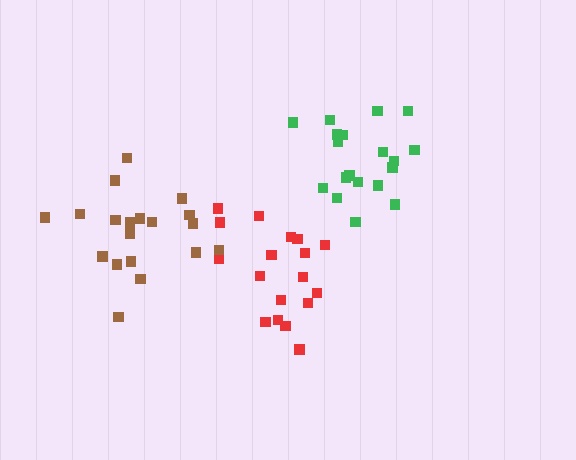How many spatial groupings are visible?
There are 3 spatial groupings.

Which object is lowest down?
The red cluster is bottommost.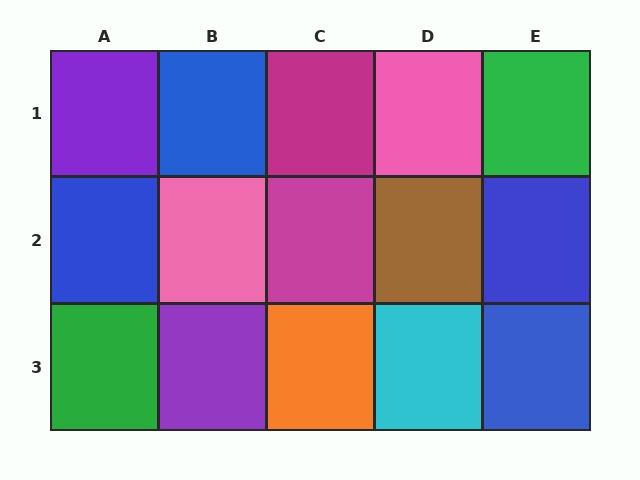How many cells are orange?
1 cell is orange.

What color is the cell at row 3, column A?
Green.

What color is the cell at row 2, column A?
Blue.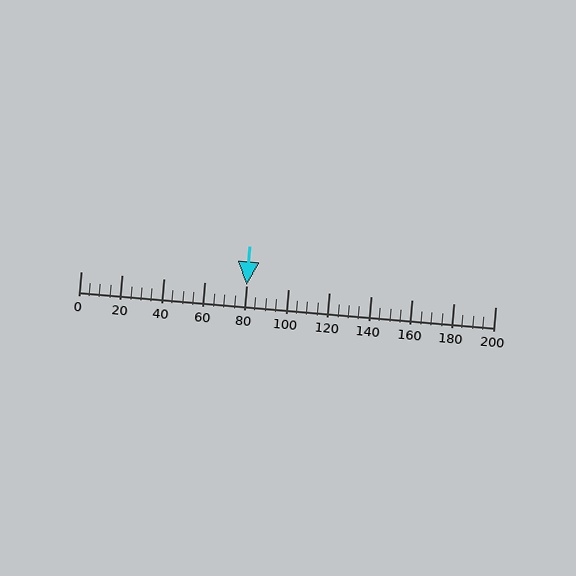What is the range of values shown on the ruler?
The ruler shows values from 0 to 200.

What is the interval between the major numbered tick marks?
The major tick marks are spaced 20 units apart.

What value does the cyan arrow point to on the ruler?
The cyan arrow points to approximately 80.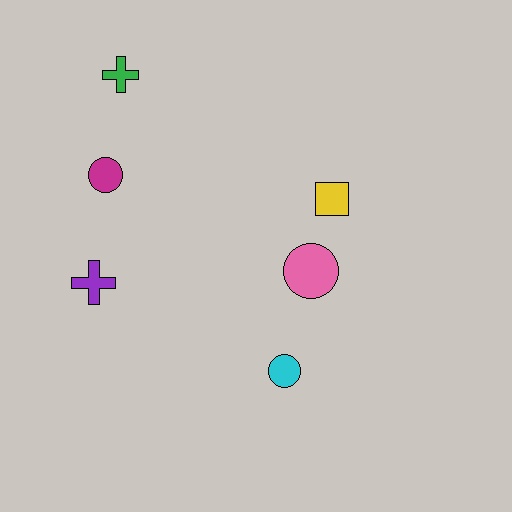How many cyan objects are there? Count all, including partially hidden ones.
There is 1 cyan object.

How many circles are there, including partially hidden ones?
There are 3 circles.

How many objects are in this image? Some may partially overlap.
There are 6 objects.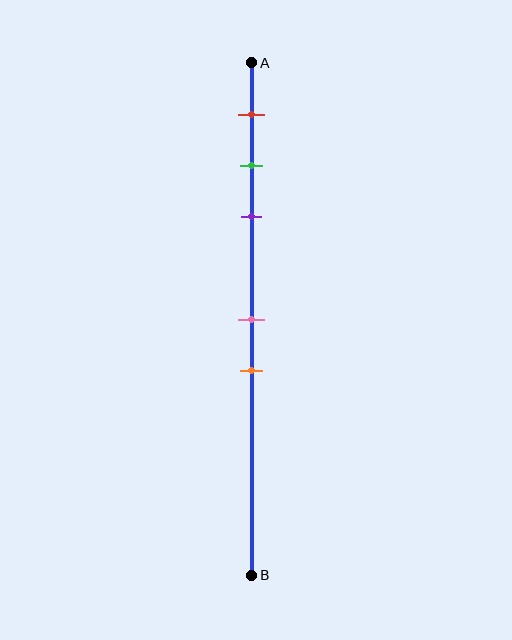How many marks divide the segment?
There are 5 marks dividing the segment.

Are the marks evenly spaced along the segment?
No, the marks are not evenly spaced.